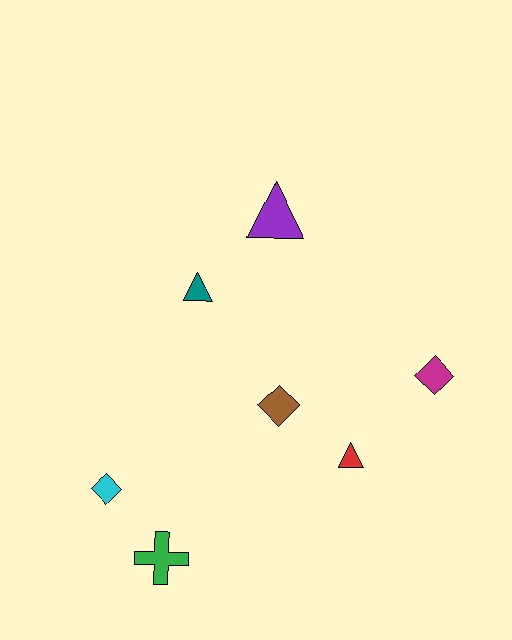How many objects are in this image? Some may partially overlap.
There are 7 objects.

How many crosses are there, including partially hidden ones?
There is 1 cross.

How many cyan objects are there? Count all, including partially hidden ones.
There is 1 cyan object.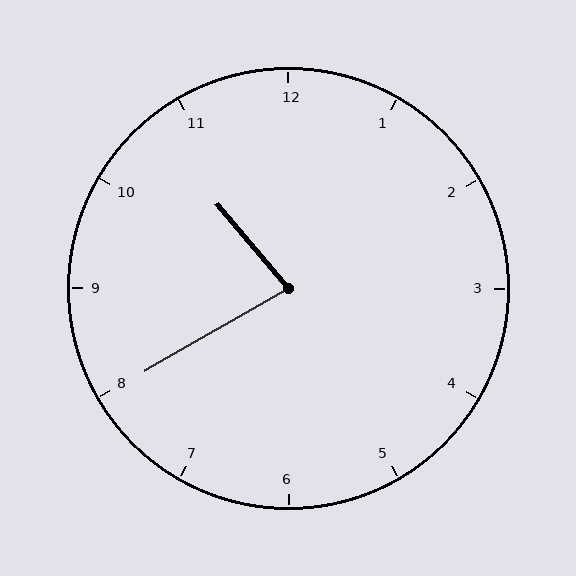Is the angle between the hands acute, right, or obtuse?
It is acute.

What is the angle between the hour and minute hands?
Approximately 80 degrees.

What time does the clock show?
10:40.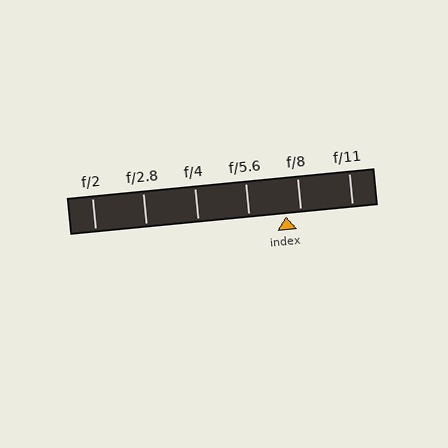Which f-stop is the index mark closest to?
The index mark is closest to f/8.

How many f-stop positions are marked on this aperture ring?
There are 6 f-stop positions marked.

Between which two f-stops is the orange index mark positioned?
The index mark is between f/5.6 and f/8.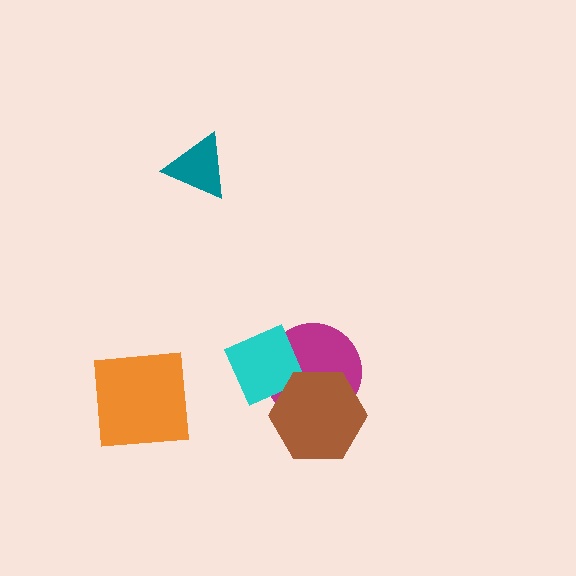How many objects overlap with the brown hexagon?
2 objects overlap with the brown hexagon.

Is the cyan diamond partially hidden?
Yes, it is partially covered by another shape.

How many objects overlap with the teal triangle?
0 objects overlap with the teal triangle.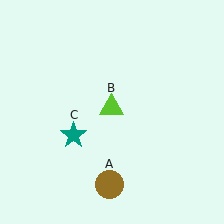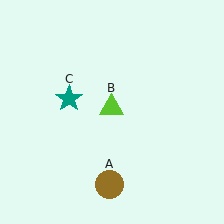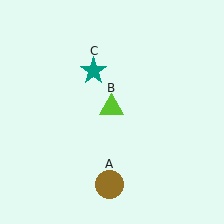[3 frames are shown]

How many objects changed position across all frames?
1 object changed position: teal star (object C).